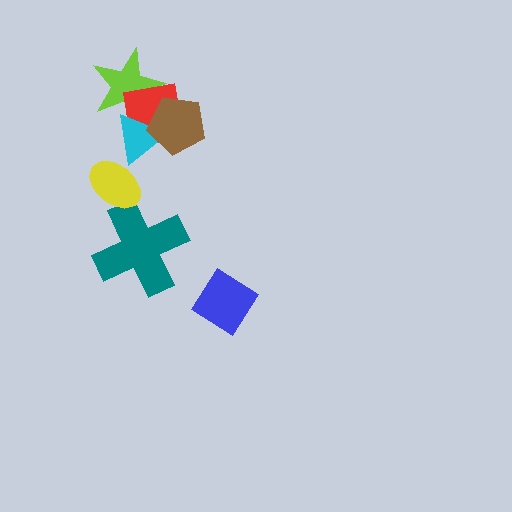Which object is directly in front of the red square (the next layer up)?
The cyan triangle is directly in front of the red square.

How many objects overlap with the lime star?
3 objects overlap with the lime star.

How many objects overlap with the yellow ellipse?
1 object overlaps with the yellow ellipse.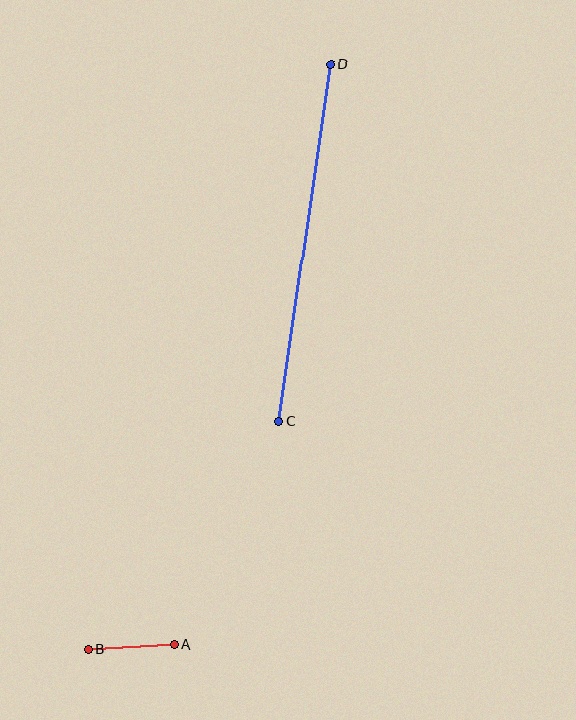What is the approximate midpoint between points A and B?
The midpoint is at approximately (131, 647) pixels.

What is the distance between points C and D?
The distance is approximately 360 pixels.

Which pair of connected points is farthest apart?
Points C and D are farthest apart.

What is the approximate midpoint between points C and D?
The midpoint is at approximately (305, 243) pixels.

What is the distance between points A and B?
The distance is approximately 86 pixels.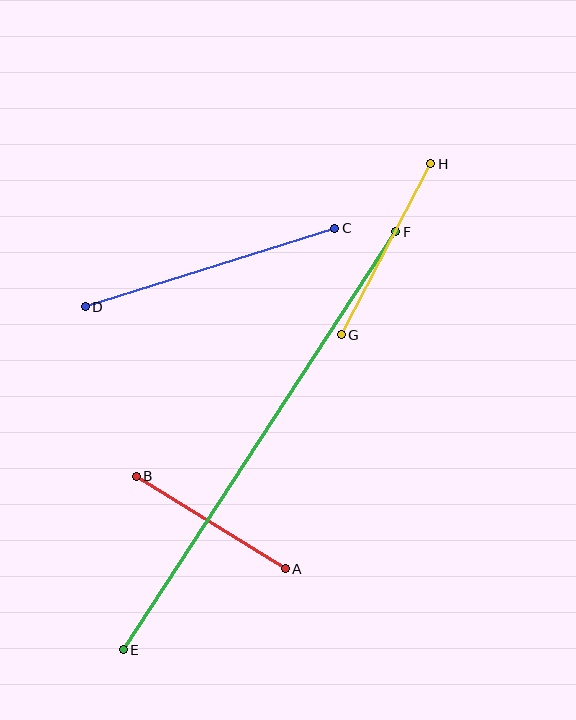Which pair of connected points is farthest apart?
Points E and F are farthest apart.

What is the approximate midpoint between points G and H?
The midpoint is at approximately (386, 249) pixels.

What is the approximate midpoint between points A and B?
The midpoint is at approximately (211, 523) pixels.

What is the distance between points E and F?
The distance is approximately 499 pixels.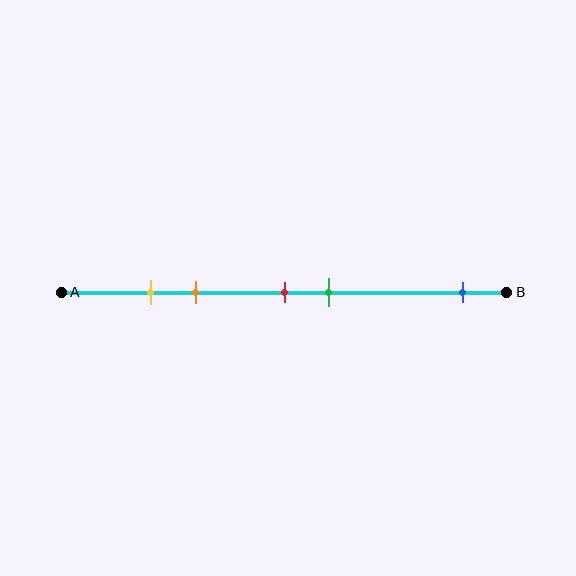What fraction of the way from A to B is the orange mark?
The orange mark is approximately 30% (0.3) of the way from A to B.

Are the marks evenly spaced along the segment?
No, the marks are not evenly spaced.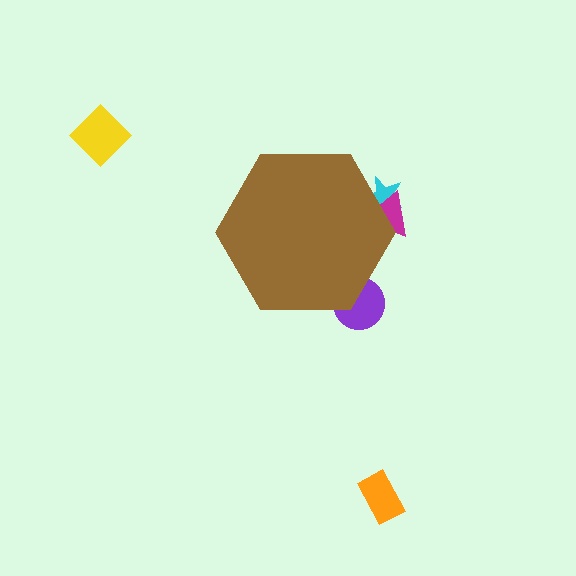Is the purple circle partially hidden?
Yes, the purple circle is partially hidden behind the brown hexagon.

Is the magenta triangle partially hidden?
Yes, the magenta triangle is partially hidden behind the brown hexagon.